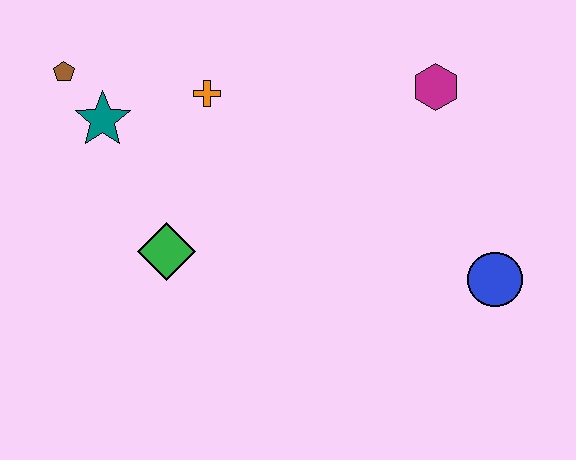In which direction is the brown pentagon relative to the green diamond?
The brown pentagon is above the green diamond.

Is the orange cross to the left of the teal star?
No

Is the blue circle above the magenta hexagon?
No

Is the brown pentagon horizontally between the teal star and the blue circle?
No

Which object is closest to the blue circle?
The magenta hexagon is closest to the blue circle.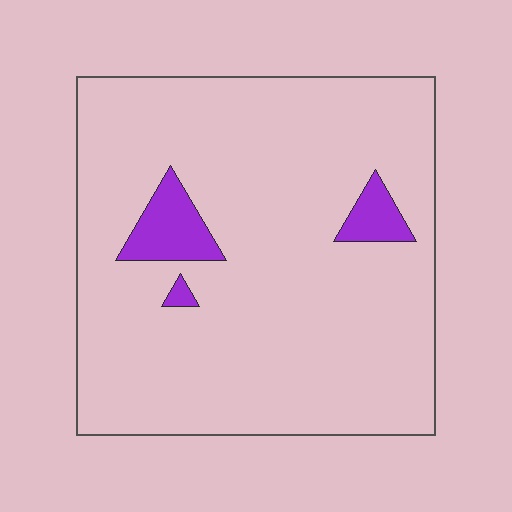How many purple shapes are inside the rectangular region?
3.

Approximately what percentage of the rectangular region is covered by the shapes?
Approximately 5%.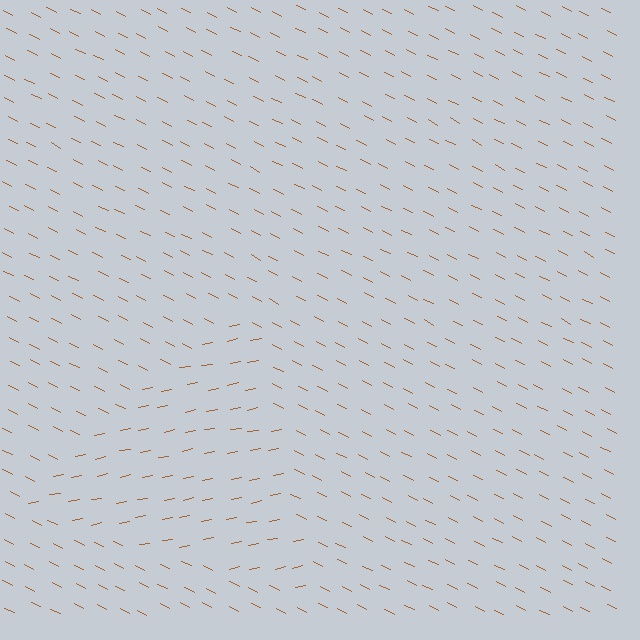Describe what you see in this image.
The image is filled with small brown line segments. A triangle region in the image has lines oriented differently from the surrounding lines, creating a visible texture boundary.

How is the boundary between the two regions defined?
The boundary is defined purely by a change in line orientation (approximately 38 degrees difference). All lines are the same color and thickness.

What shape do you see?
I see a triangle.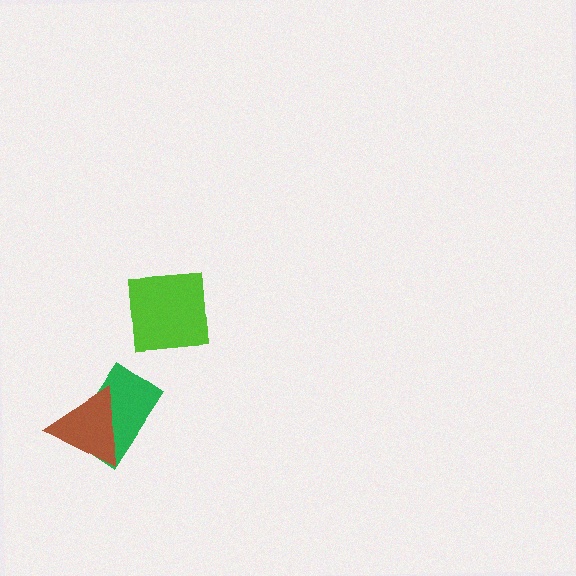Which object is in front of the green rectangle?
The brown triangle is in front of the green rectangle.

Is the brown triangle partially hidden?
No, no other shape covers it.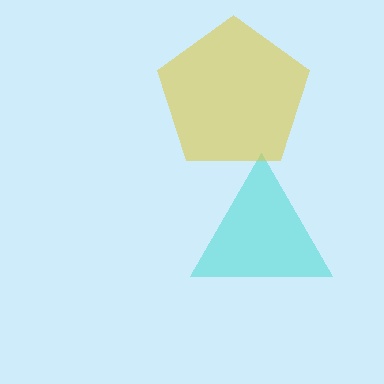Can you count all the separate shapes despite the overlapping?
Yes, there are 2 separate shapes.